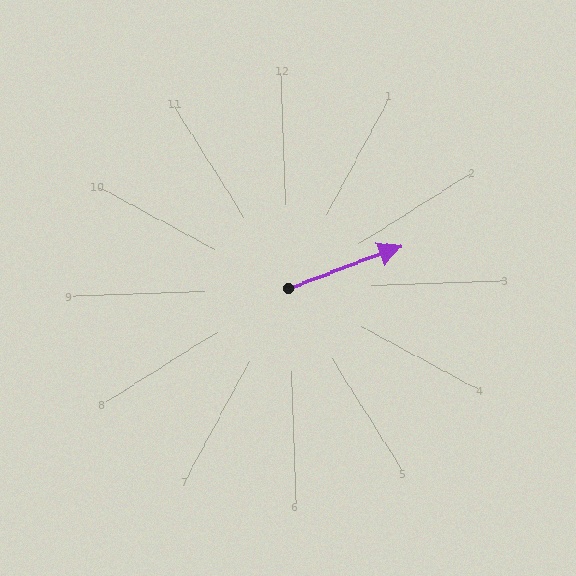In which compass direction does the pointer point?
East.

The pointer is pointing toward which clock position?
Roughly 2 o'clock.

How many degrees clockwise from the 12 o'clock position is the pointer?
Approximately 71 degrees.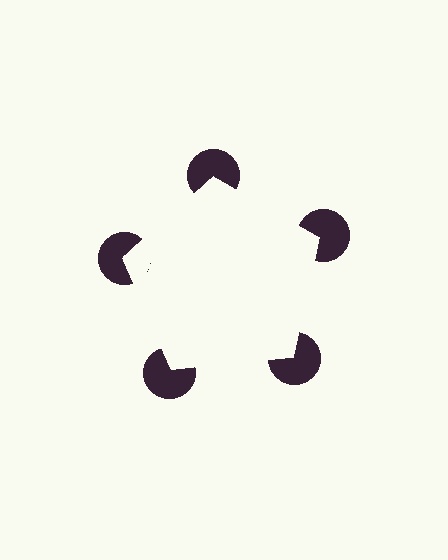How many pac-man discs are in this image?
There are 5 — one at each vertex of the illusory pentagon.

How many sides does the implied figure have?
5 sides.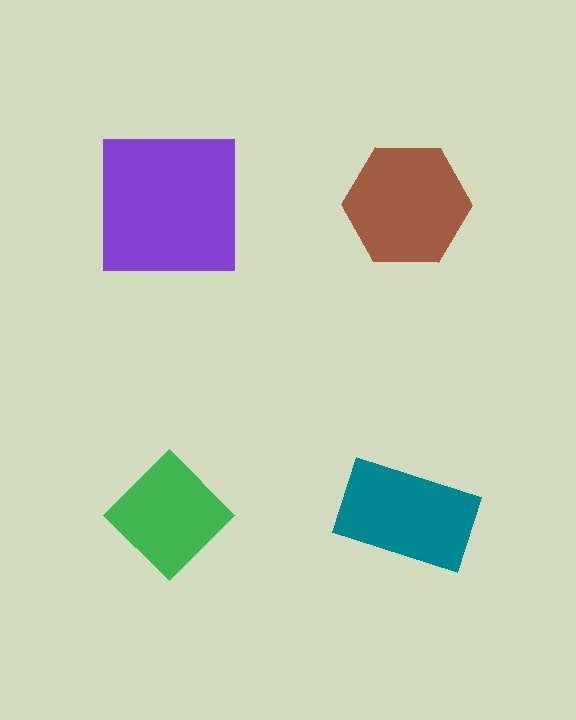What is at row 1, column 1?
A purple square.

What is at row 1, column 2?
A brown hexagon.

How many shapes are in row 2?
2 shapes.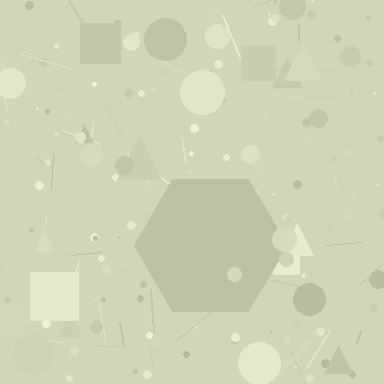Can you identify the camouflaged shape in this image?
The camouflaged shape is a hexagon.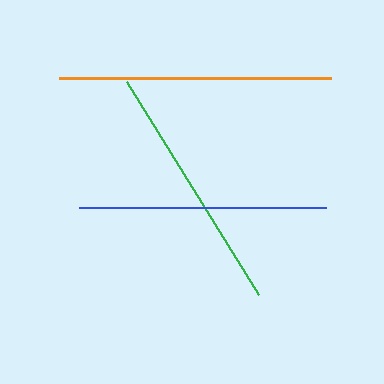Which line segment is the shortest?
The blue line is the shortest at approximately 246 pixels.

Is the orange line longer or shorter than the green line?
The orange line is longer than the green line.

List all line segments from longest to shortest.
From longest to shortest: orange, green, blue.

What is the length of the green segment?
The green segment is approximately 251 pixels long.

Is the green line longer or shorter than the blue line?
The green line is longer than the blue line.